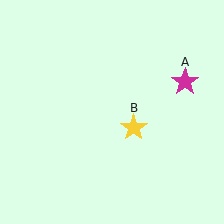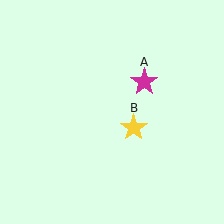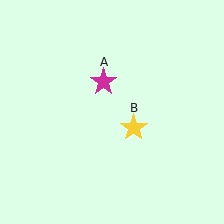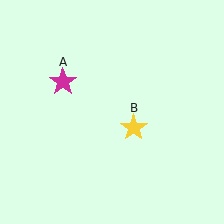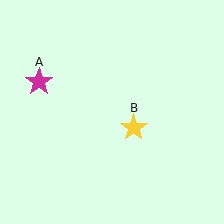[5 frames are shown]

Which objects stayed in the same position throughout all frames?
Yellow star (object B) remained stationary.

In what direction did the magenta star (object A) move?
The magenta star (object A) moved left.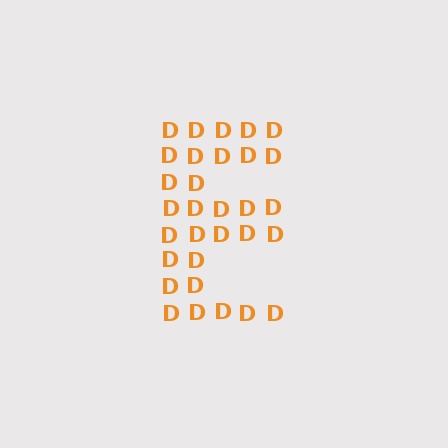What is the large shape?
The large shape is the letter E.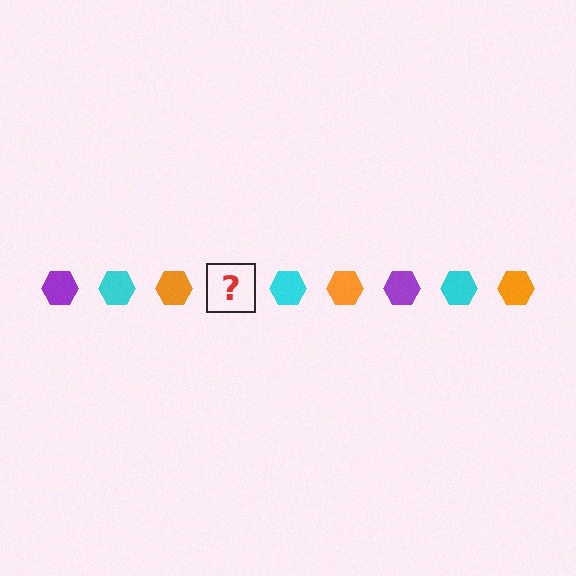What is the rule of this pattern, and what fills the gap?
The rule is that the pattern cycles through purple, cyan, orange hexagons. The gap should be filled with a purple hexagon.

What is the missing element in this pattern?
The missing element is a purple hexagon.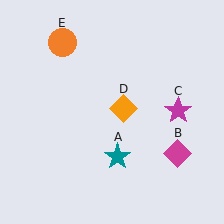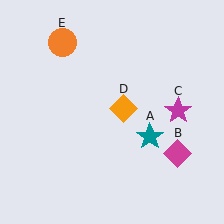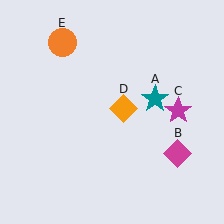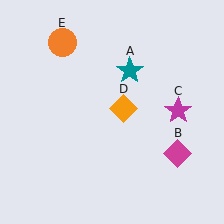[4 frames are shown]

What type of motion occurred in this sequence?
The teal star (object A) rotated counterclockwise around the center of the scene.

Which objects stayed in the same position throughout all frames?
Magenta diamond (object B) and magenta star (object C) and orange diamond (object D) and orange circle (object E) remained stationary.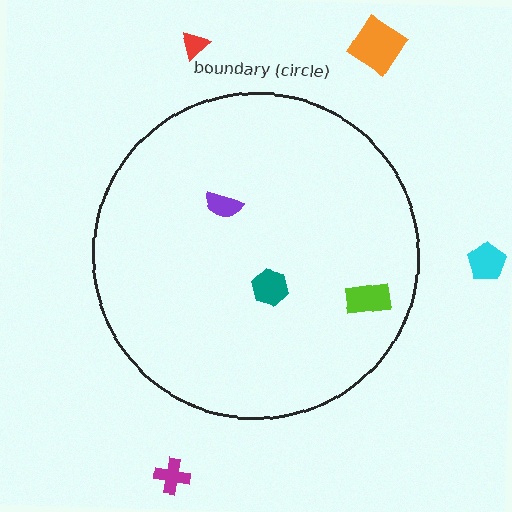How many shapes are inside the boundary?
3 inside, 4 outside.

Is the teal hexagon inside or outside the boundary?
Inside.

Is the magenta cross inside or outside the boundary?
Outside.